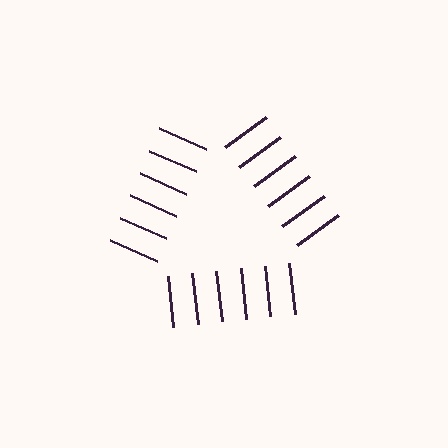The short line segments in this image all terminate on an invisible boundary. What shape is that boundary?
An illusory triangle — the line segments terminate on its edges but no continuous stroke is drawn.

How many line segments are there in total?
18 — 6 along each of the 3 edges.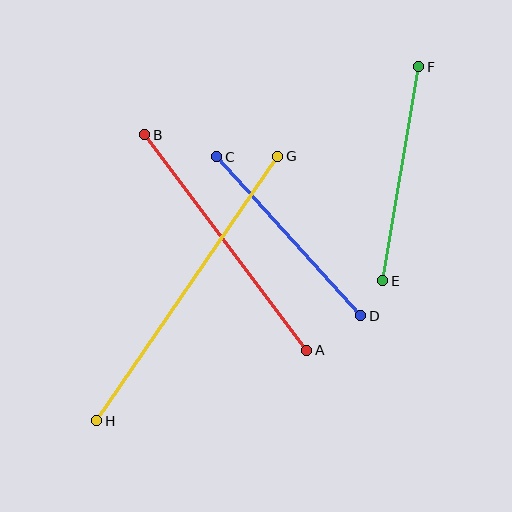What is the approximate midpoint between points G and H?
The midpoint is at approximately (187, 289) pixels.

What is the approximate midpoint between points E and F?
The midpoint is at approximately (401, 174) pixels.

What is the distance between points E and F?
The distance is approximately 217 pixels.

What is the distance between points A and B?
The distance is approximately 270 pixels.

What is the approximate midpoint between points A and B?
The midpoint is at approximately (226, 242) pixels.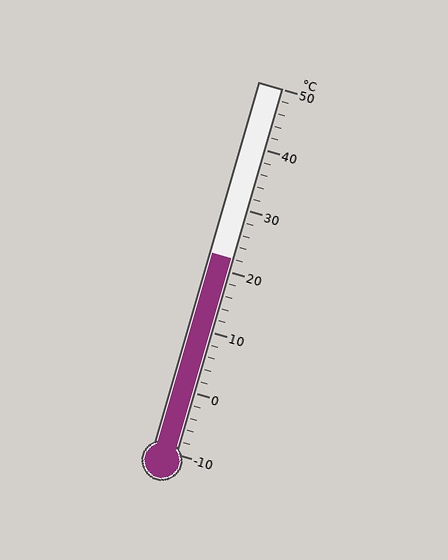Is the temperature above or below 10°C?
The temperature is above 10°C.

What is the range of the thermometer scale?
The thermometer scale ranges from -10°C to 50°C.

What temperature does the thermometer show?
The thermometer shows approximately 22°C.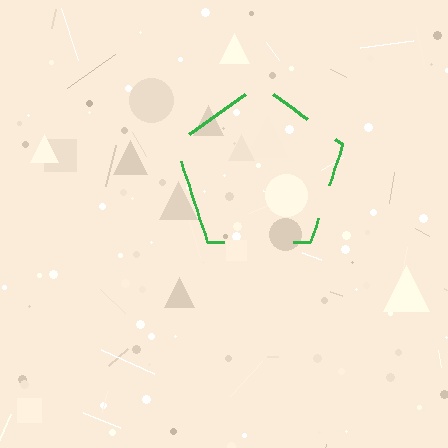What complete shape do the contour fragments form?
The contour fragments form a pentagon.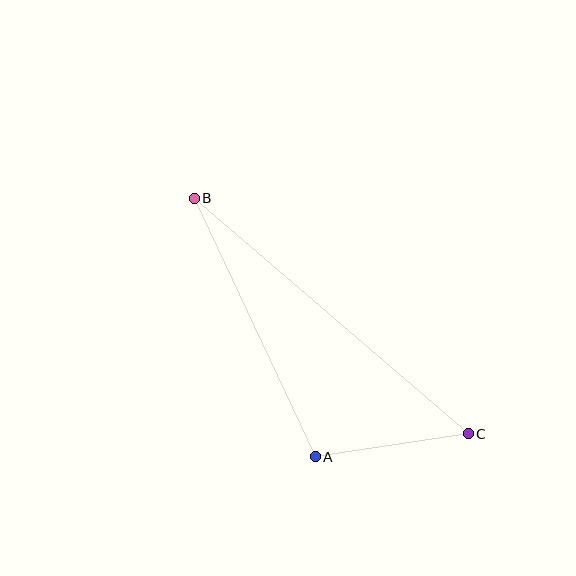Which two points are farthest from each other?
Points B and C are farthest from each other.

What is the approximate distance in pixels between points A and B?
The distance between A and B is approximately 285 pixels.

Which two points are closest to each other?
Points A and C are closest to each other.